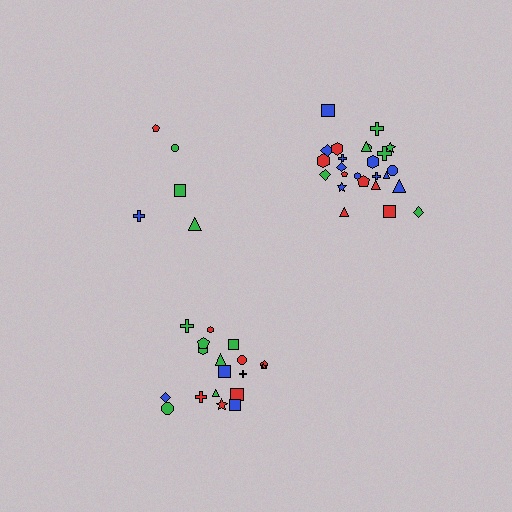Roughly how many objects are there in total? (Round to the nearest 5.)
Roughly 50 objects in total.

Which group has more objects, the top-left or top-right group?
The top-right group.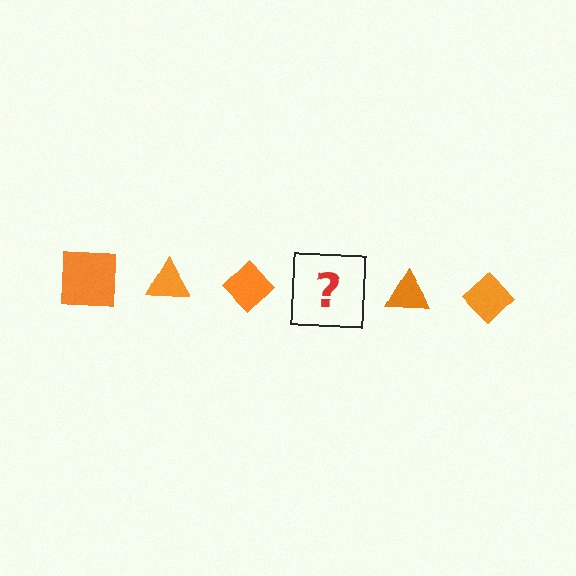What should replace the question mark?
The question mark should be replaced with an orange square.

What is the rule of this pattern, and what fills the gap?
The rule is that the pattern cycles through square, triangle, diamond shapes in orange. The gap should be filled with an orange square.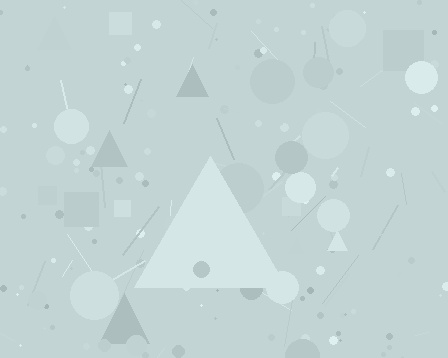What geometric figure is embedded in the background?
A triangle is embedded in the background.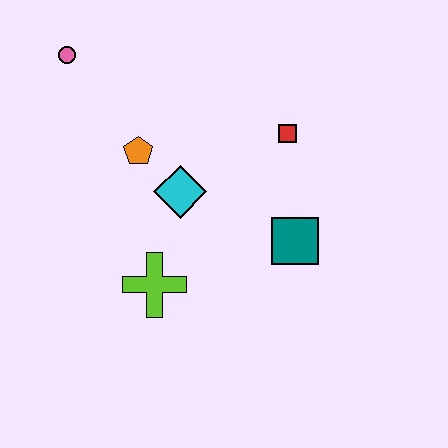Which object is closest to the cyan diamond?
The orange pentagon is closest to the cyan diamond.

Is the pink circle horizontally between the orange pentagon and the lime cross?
No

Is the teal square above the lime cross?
Yes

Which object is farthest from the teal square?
The pink circle is farthest from the teal square.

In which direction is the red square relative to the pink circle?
The red square is to the right of the pink circle.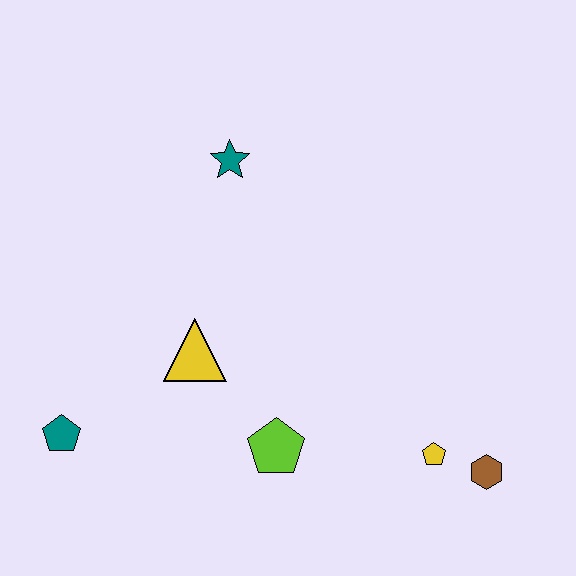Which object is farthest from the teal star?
The brown hexagon is farthest from the teal star.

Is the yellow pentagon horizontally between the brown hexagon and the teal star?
Yes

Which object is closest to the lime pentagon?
The yellow triangle is closest to the lime pentagon.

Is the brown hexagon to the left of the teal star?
No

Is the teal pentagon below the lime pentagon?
No